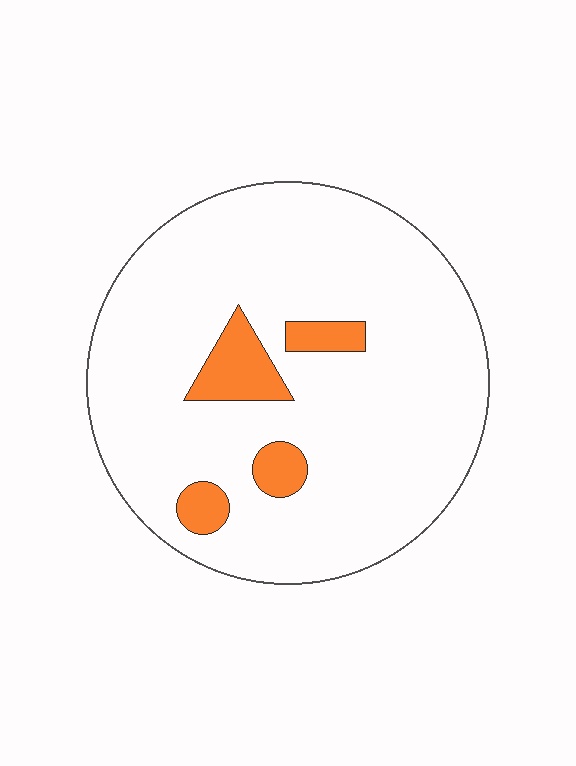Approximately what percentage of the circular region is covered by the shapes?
Approximately 10%.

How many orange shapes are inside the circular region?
4.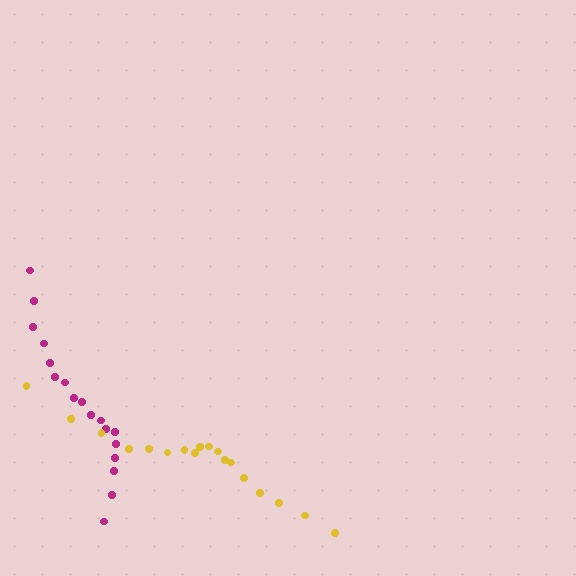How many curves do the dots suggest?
There are 2 distinct paths.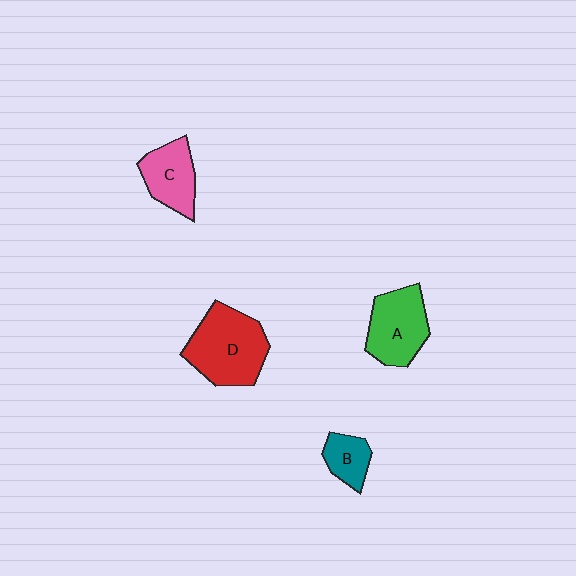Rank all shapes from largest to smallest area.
From largest to smallest: D (red), A (green), C (pink), B (teal).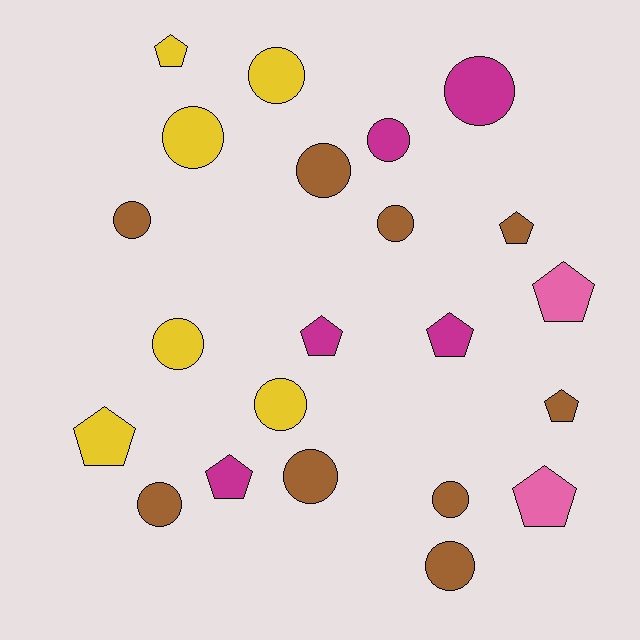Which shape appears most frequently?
Circle, with 13 objects.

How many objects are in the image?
There are 22 objects.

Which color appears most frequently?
Brown, with 9 objects.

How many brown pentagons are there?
There are 2 brown pentagons.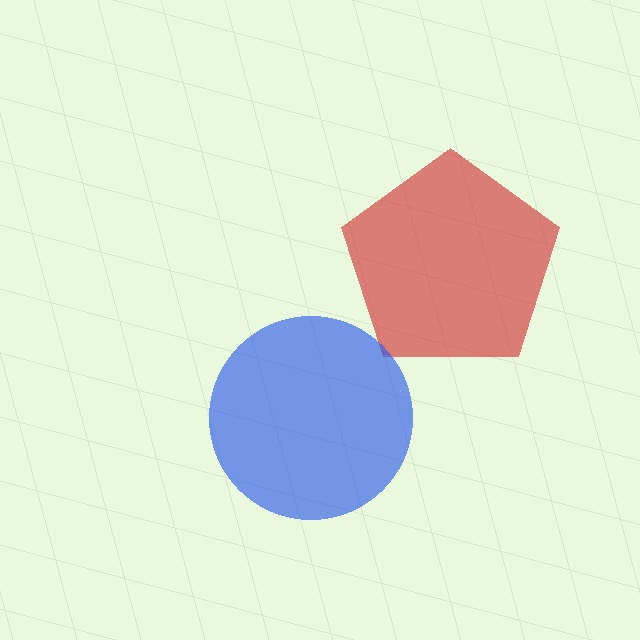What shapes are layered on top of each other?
The layered shapes are: a red pentagon, a blue circle.